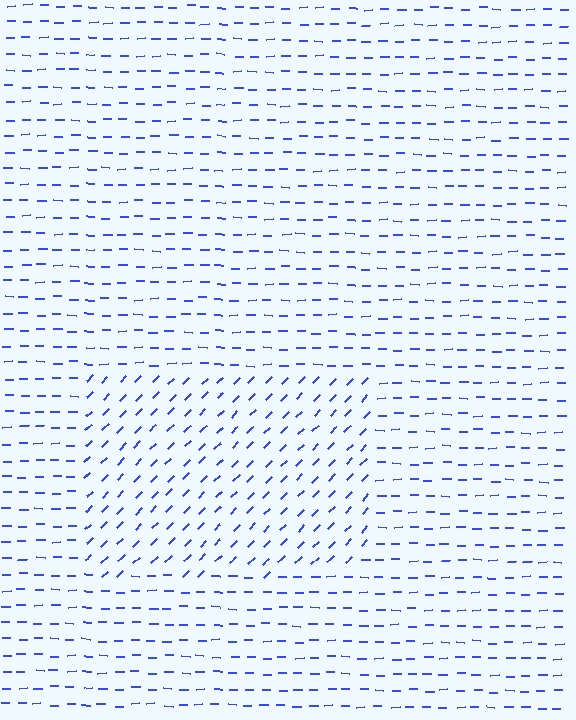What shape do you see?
I see a rectangle.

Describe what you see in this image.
The image is filled with small blue line segments. A rectangle region in the image has lines oriented differently from the surrounding lines, creating a visible texture boundary.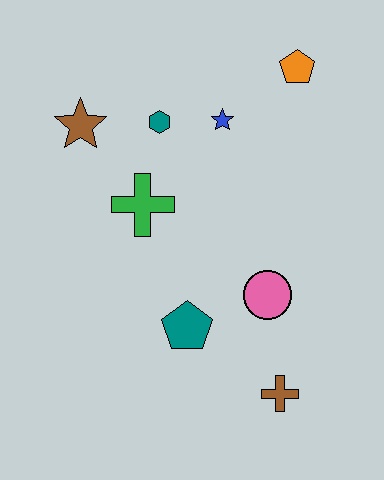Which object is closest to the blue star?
The teal hexagon is closest to the blue star.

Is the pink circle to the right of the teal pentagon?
Yes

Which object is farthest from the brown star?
The brown cross is farthest from the brown star.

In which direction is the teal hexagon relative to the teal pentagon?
The teal hexagon is above the teal pentagon.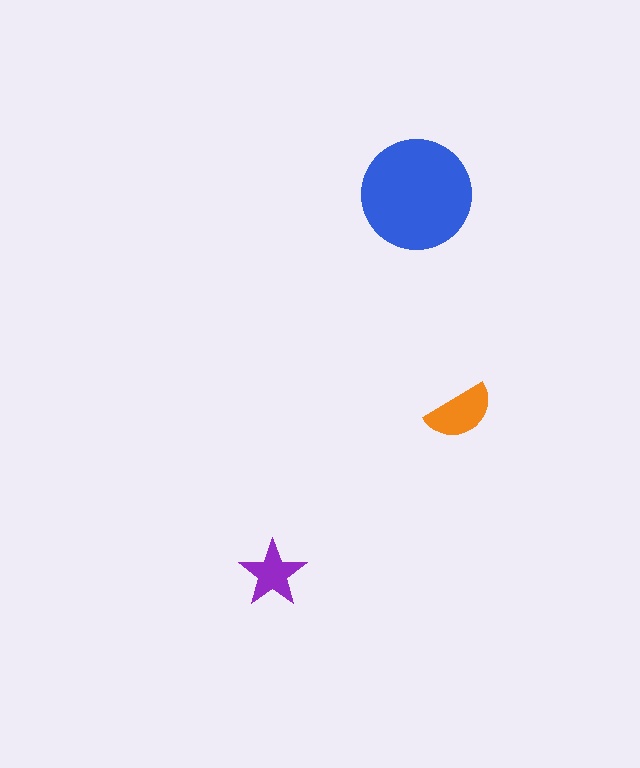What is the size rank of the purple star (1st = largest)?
3rd.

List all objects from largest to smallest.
The blue circle, the orange semicircle, the purple star.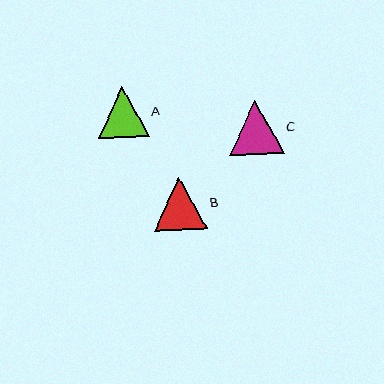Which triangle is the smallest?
Triangle A is the smallest with a size of approximately 51 pixels.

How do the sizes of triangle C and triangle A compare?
Triangle C and triangle A are approximately the same size.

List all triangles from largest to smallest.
From largest to smallest: C, B, A.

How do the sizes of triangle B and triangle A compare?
Triangle B and triangle A are approximately the same size.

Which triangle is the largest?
Triangle C is the largest with a size of approximately 55 pixels.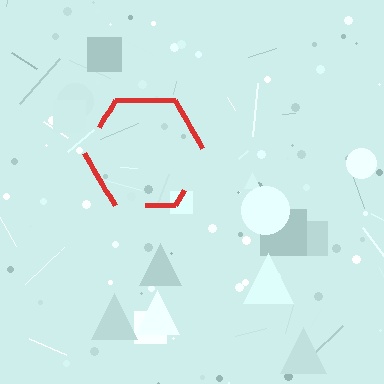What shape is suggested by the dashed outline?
The dashed outline suggests a hexagon.